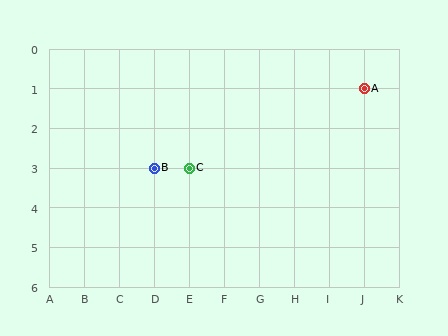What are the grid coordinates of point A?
Point A is at grid coordinates (J, 1).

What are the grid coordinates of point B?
Point B is at grid coordinates (D, 3).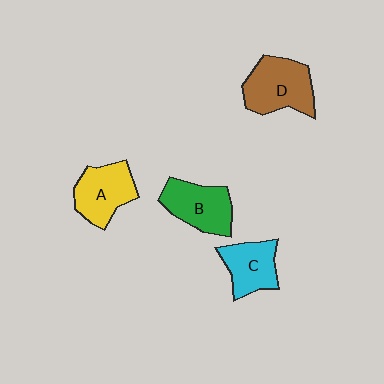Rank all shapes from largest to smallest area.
From largest to smallest: D (brown), B (green), A (yellow), C (cyan).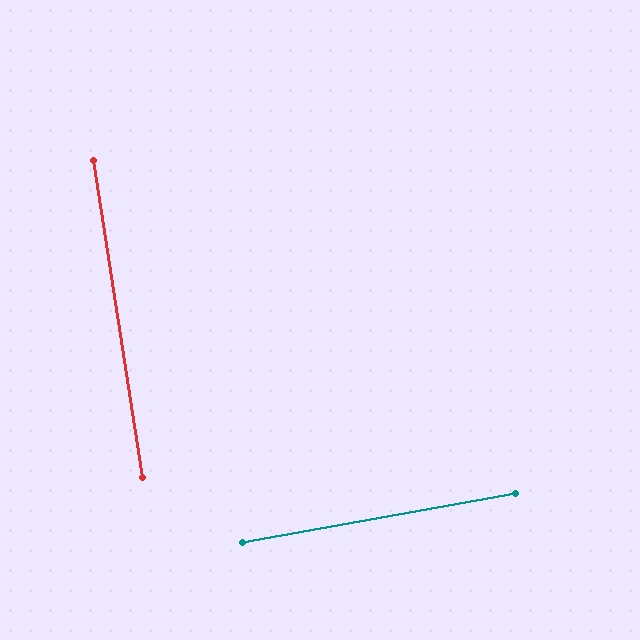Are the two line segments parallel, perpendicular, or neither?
Perpendicular — they meet at approximately 89°.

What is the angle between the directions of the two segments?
Approximately 89 degrees.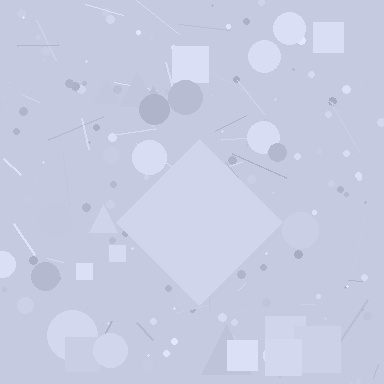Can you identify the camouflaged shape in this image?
The camouflaged shape is a diamond.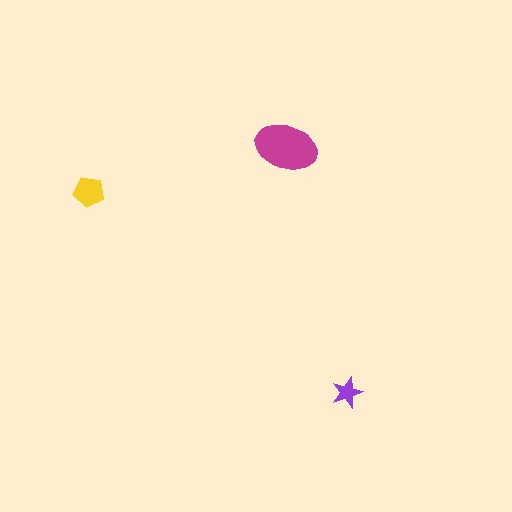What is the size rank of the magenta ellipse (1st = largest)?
1st.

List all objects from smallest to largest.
The purple star, the yellow pentagon, the magenta ellipse.